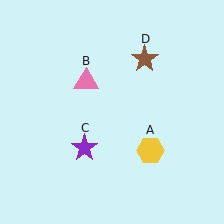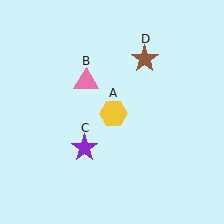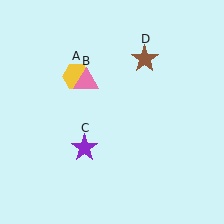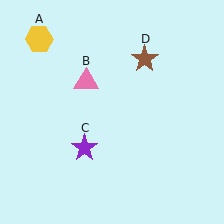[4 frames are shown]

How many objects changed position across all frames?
1 object changed position: yellow hexagon (object A).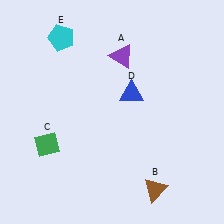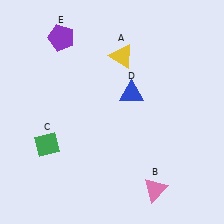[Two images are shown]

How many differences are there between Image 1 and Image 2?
There are 3 differences between the two images.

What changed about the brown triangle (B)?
In Image 1, B is brown. In Image 2, it changed to pink.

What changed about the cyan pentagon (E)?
In Image 1, E is cyan. In Image 2, it changed to purple.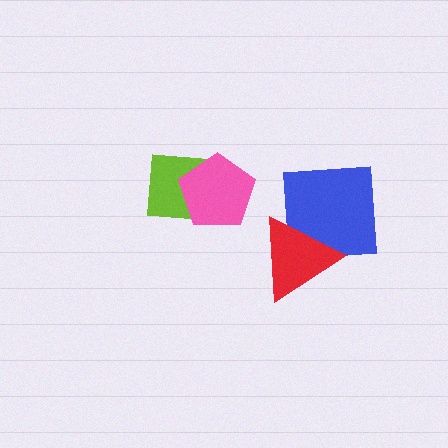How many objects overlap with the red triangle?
1 object overlaps with the red triangle.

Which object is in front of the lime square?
The pink pentagon is in front of the lime square.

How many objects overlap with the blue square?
1 object overlaps with the blue square.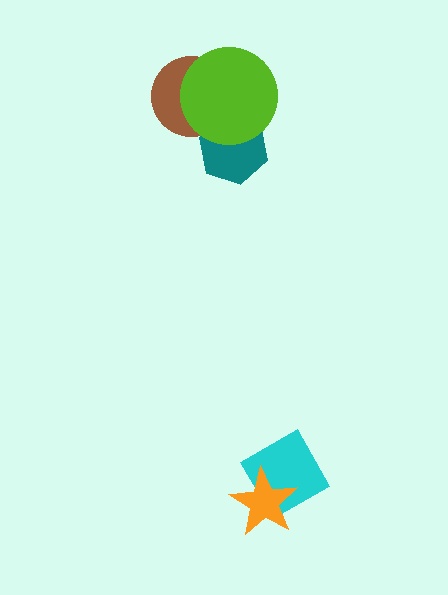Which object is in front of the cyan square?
The orange star is in front of the cyan square.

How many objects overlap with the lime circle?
2 objects overlap with the lime circle.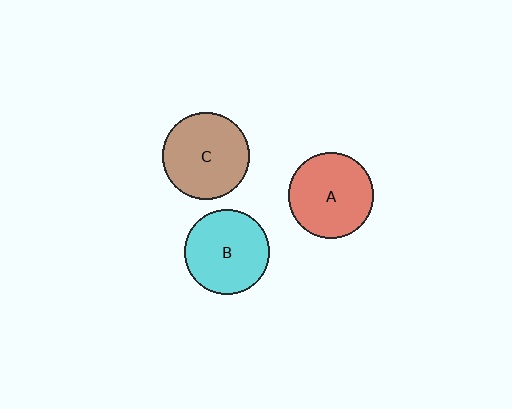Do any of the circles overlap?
No, none of the circles overlap.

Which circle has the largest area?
Circle C (brown).